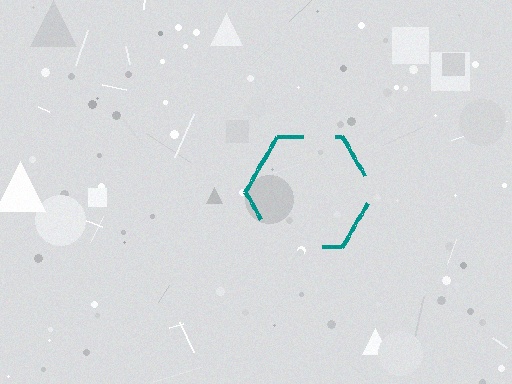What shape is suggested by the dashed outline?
The dashed outline suggests a hexagon.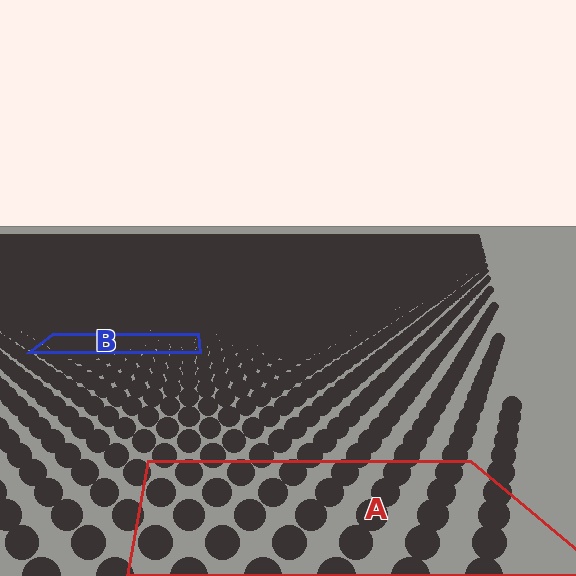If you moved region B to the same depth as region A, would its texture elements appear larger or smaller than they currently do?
They would appear larger. At a closer depth, the same texture elements are projected at a bigger on-screen size.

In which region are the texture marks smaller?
The texture marks are smaller in region B, because it is farther away.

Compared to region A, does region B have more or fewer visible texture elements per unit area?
Region B has more texture elements per unit area — they are packed more densely because it is farther away.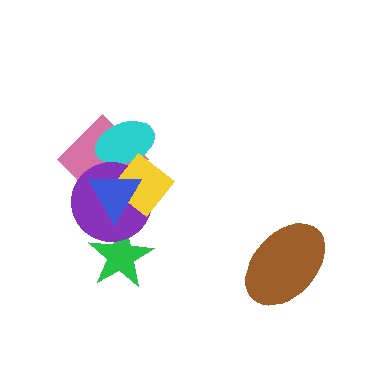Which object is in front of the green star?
The purple circle is in front of the green star.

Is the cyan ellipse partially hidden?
Yes, it is partially covered by another shape.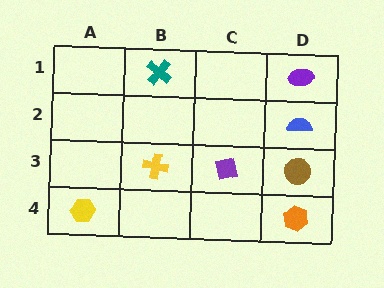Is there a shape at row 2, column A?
No, that cell is empty.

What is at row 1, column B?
A teal cross.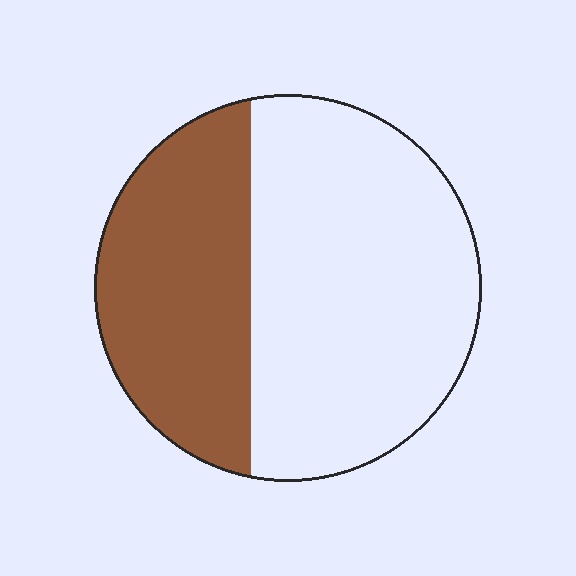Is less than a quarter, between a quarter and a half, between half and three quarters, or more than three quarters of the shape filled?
Between a quarter and a half.